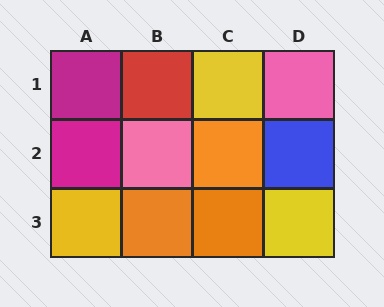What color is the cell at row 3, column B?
Orange.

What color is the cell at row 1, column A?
Magenta.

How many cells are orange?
3 cells are orange.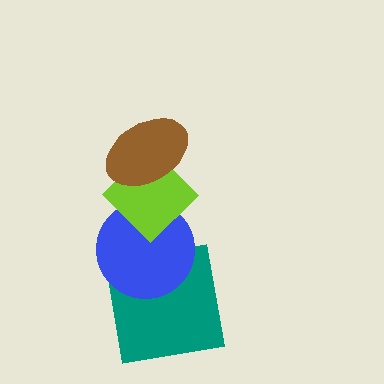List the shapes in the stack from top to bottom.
From top to bottom: the brown ellipse, the lime diamond, the blue circle, the teal square.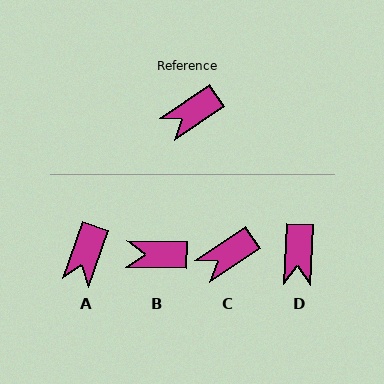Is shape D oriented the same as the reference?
No, it is off by about 53 degrees.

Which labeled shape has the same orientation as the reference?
C.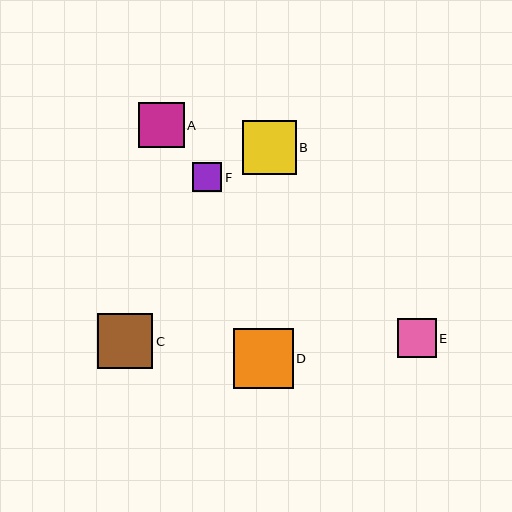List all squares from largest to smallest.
From largest to smallest: D, C, B, A, E, F.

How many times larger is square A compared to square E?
Square A is approximately 1.2 times the size of square E.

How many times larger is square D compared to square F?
Square D is approximately 2.0 times the size of square F.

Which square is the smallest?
Square F is the smallest with a size of approximately 29 pixels.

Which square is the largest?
Square D is the largest with a size of approximately 60 pixels.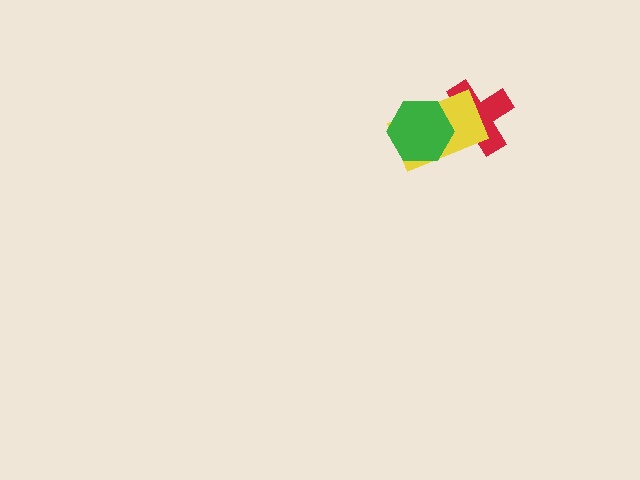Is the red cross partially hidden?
Yes, it is partially covered by another shape.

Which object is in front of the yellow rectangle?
The green hexagon is in front of the yellow rectangle.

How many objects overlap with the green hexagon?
2 objects overlap with the green hexagon.